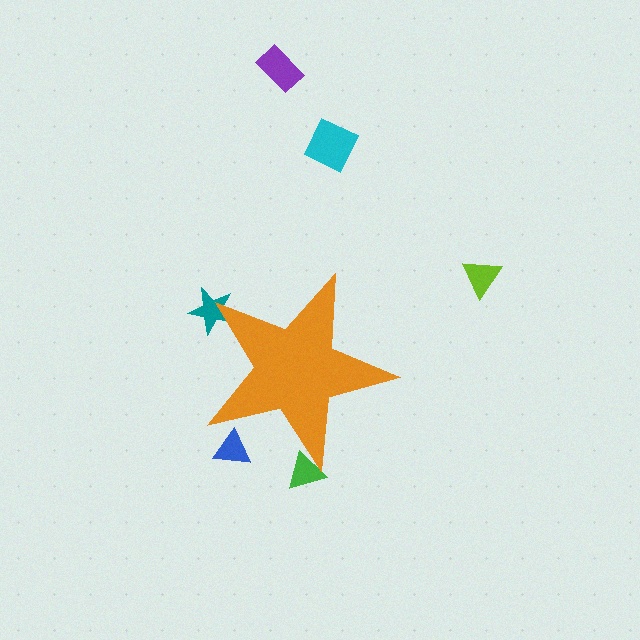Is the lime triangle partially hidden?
No, the lime triangle is fully visible.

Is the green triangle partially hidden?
Yes, the green triangle is partially hidden behind the orange star.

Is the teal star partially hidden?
Yes, the teal star is partially hidden behind the orange star.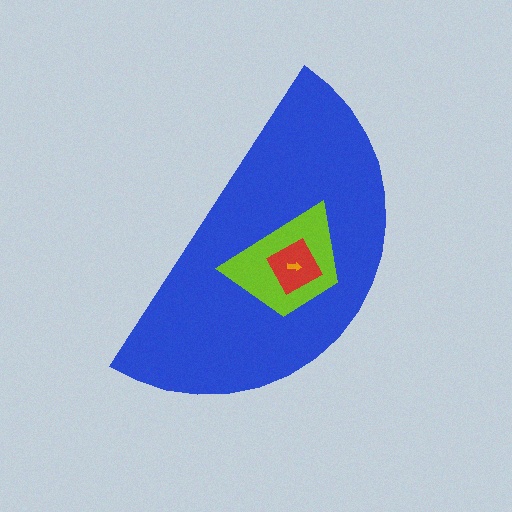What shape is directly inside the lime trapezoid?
The red diamond.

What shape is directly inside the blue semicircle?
The lime trapezoid.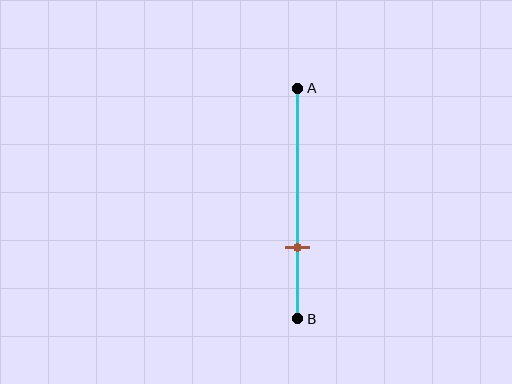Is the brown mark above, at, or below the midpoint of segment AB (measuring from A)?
The brown mark is below the midpoint of segment AB.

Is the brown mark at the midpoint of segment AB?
No, the mark is at about 70% from A, not at the 50% midpoint.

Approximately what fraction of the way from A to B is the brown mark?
The brown mark is approximately 70% of the way from A to B.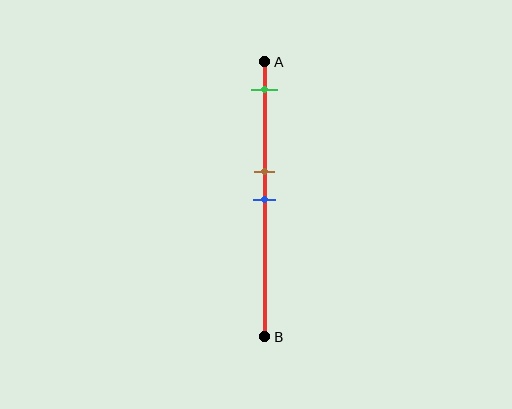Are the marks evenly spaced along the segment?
No, the marks are not evenly spaced.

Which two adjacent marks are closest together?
The brown and blue marks are the closest adjacent pair.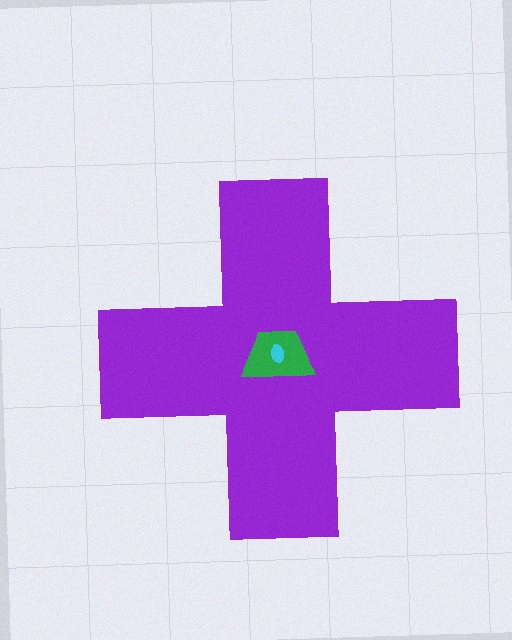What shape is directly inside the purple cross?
The green trapezoid.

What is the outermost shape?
The purple cross.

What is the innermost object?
The cyan ellipse.